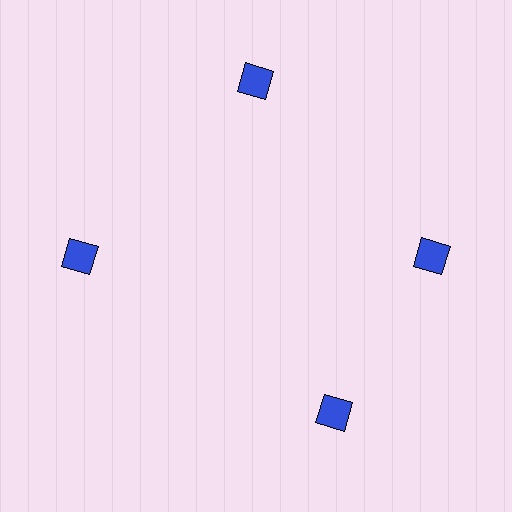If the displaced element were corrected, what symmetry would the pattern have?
It would have 4-fold rotational symmetry — the pattern would map onto itself every 90 degrees.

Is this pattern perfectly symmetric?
No. The 4 blue squares are arranged in a ring, but one element near the 6 o'clock position is rotated out of alignment along the ring, breaking the 4-fold rotational symmetry.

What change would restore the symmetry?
The symmetry would be restored by rotating it back into even spacing with its neighbors so that all 4 squares sit at equal angles and equal distance from the center.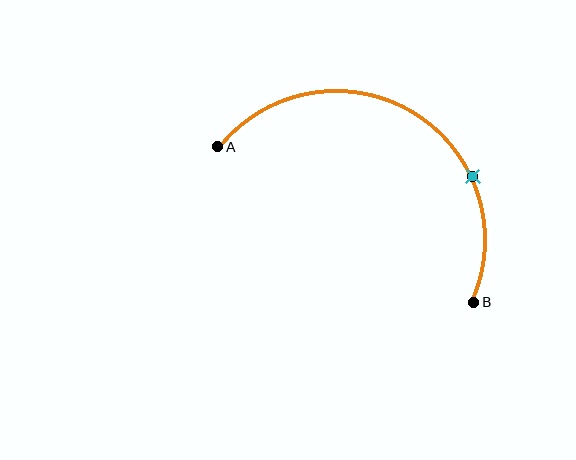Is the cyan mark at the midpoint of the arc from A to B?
No. The cyan mark lies on the arc but is closer to endpoint B. The arc midpoint would be at the point on the curve equidistant along the arc from both A and B.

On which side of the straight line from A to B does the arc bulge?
The arc bulges above the straight line connecting A and B.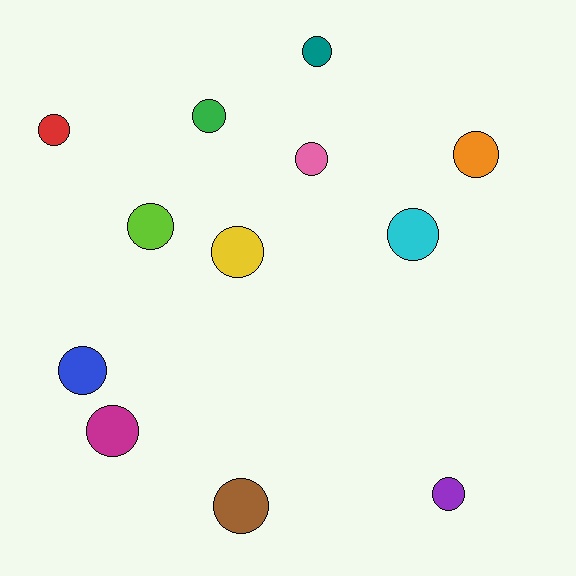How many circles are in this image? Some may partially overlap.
There are 12 circles.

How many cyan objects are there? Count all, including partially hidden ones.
There is 1 cyan object.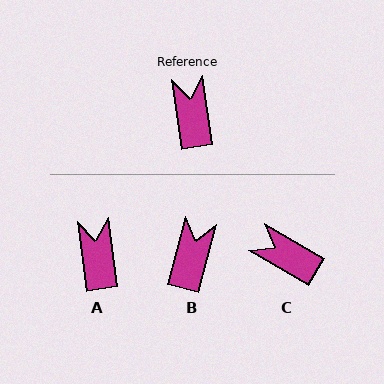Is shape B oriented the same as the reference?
No, it is off by about 23 degrees.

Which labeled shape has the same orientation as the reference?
A.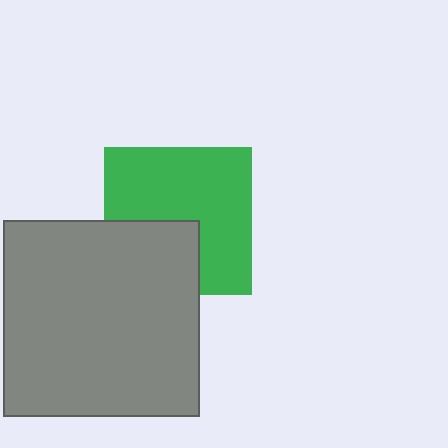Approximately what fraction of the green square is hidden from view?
Roughly 33% of the green square is hidden behind the gray square.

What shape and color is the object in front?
The object in front is a gray square.